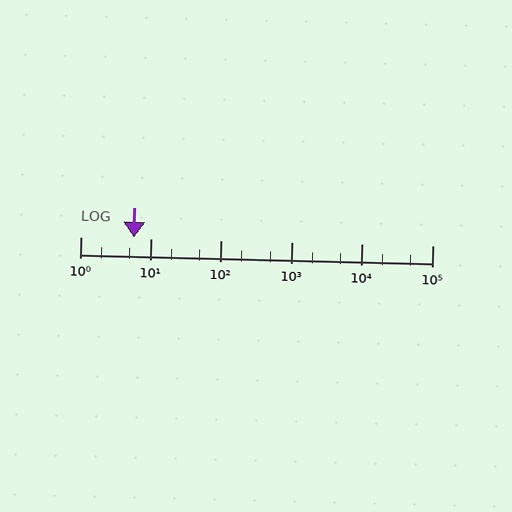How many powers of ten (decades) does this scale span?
The scale spans 5 decades, from 1 to 100000.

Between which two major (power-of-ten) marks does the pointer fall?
The pointer is between 1 and 10.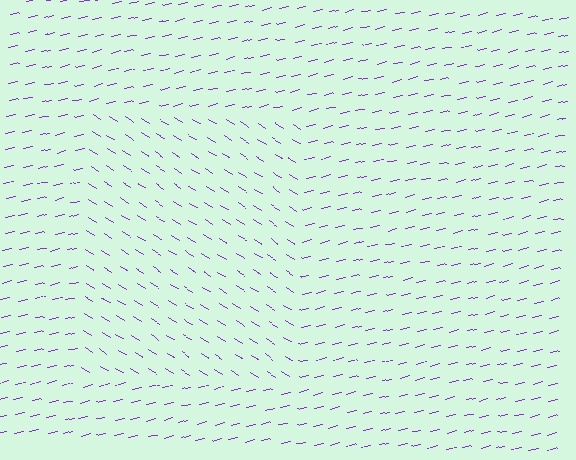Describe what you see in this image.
The image is filled with small purple line segments. A rectangle region in the image has lines oriented differently from the surrounding lines, creating a visible texture boundary.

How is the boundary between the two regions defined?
The boundary is defined purely by a change in line orientation (approximately 45 degrees difference). All lines are the same color and thickness.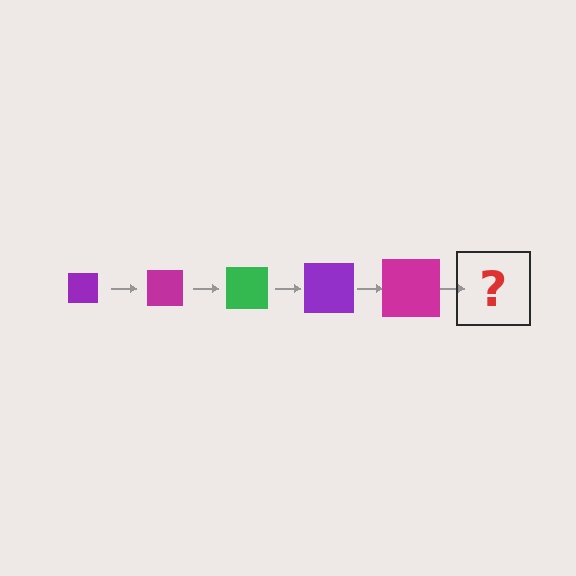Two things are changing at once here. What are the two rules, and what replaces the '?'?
The two rules are that the square grows larger each step and the color cycles through purple, magenta, and green. The '?' should be a green square, larger than the previous one.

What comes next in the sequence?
The next element should be a green square, larger than the previous one.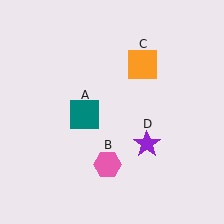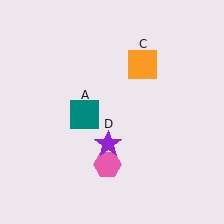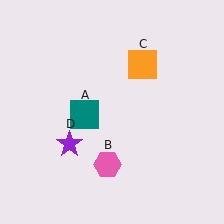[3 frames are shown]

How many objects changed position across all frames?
1 object changed position: purple star (object D).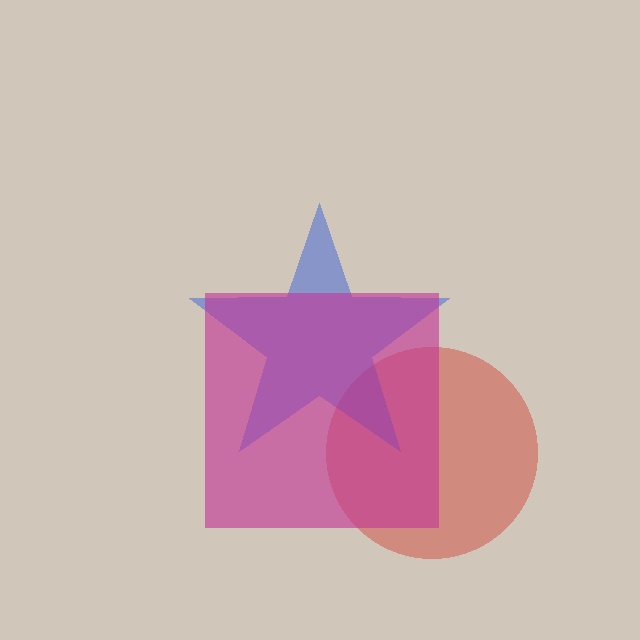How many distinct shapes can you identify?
There are 3 distinct shapes: a red circle, a blue star, a magenta square.